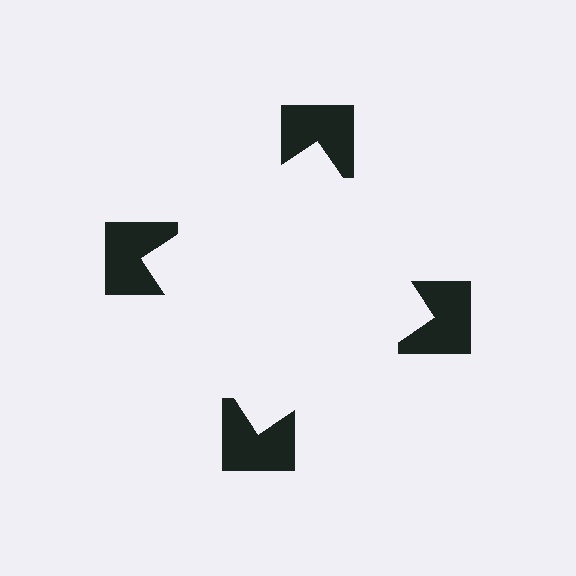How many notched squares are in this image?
There are 4 — one at each vertex of the illusory square.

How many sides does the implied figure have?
4 sides.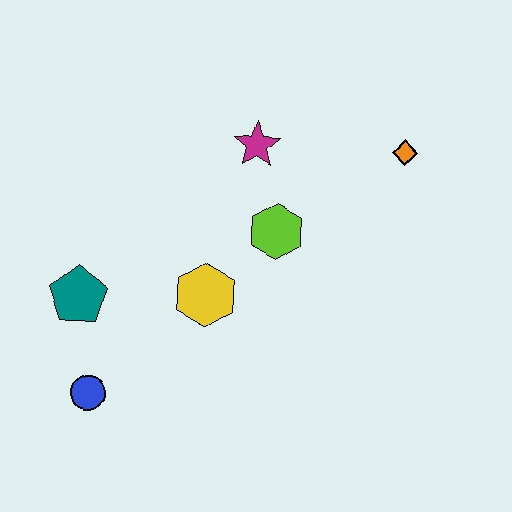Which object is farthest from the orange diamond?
The blue circle is farthest from the orange diamond.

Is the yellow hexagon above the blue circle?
Yes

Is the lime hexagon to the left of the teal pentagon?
No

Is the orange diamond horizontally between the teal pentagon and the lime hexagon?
No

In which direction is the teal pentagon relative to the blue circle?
The teal pentagon is above the blue circle.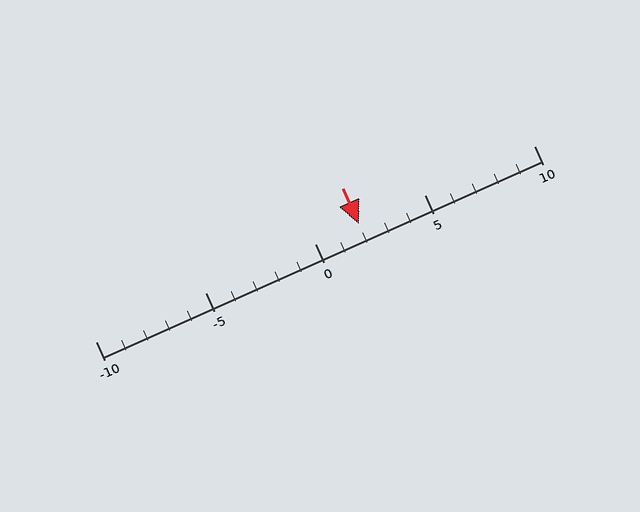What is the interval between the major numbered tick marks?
The major tick marks are spaced 5 units apart.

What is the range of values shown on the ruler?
The ruler shows values from -10 to 10.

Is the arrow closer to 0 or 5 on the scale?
The arrow is closer to 0.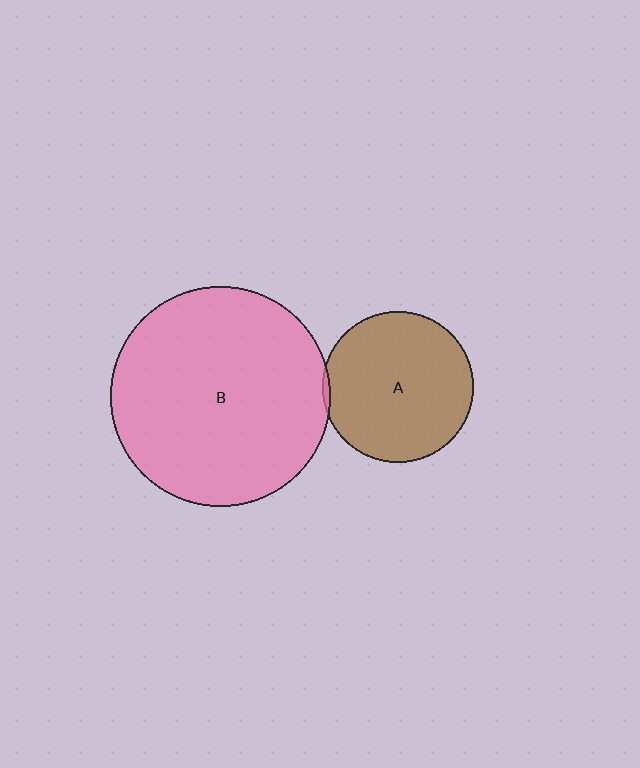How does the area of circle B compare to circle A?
Approximately 2.1 times.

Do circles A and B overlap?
Yes.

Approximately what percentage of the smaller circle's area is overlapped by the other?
Approximately 5%.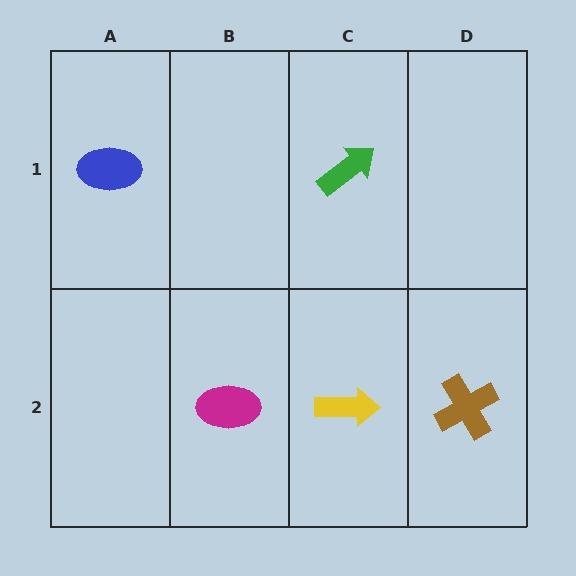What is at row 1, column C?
A green arrow.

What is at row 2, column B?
A magenta ellipse.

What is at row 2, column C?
A yellow arrow.